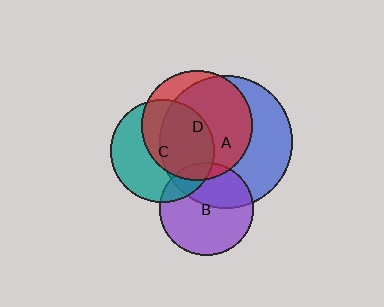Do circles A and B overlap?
Yes.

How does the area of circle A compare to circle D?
Approximately 1.5 times.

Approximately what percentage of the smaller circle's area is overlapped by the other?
Approximately 40%.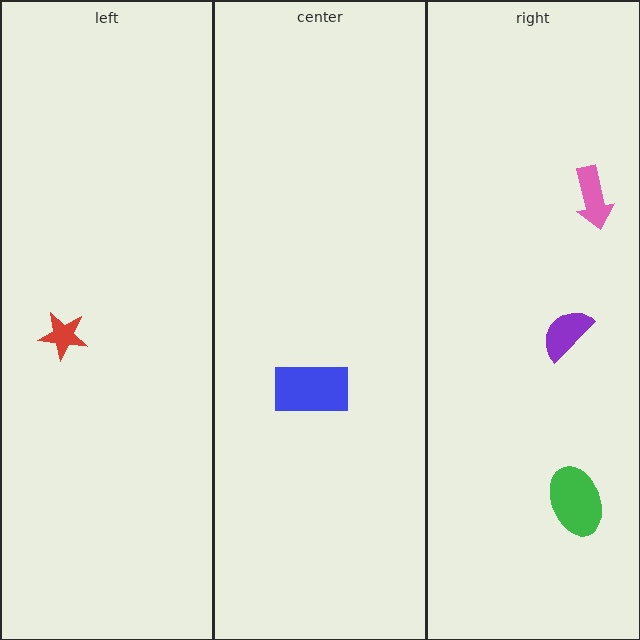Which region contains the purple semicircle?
The right region.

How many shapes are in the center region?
1.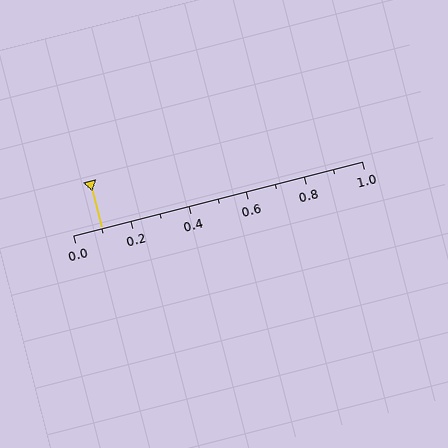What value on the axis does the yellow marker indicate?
The marker indicates approximately 0.1.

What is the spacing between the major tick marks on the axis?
The major ticks are spaced 0.2 apart.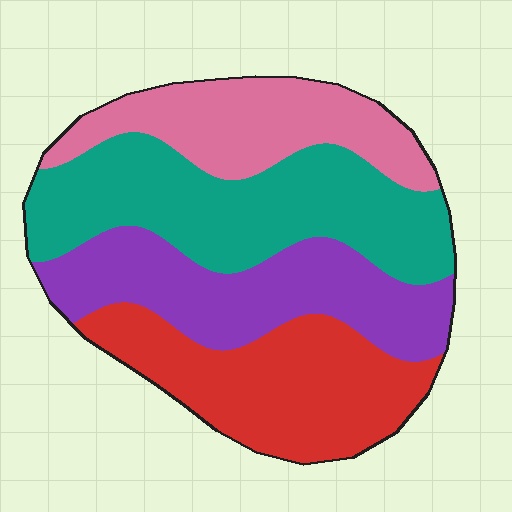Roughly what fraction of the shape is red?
Red covers about 25% of the shape.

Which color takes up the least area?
Pink, at roughly 20%.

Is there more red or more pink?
Red.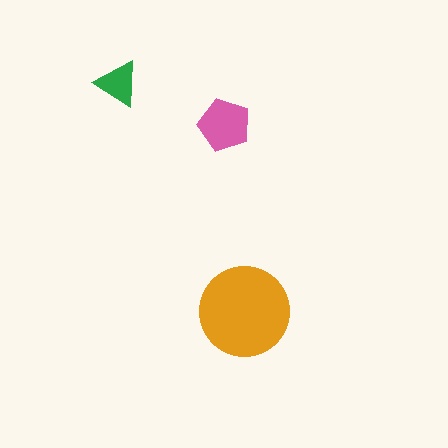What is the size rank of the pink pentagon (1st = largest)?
2nd.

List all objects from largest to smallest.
The orange circle, the pink pentagon, the green triangle.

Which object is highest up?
The green triangle is topmost.